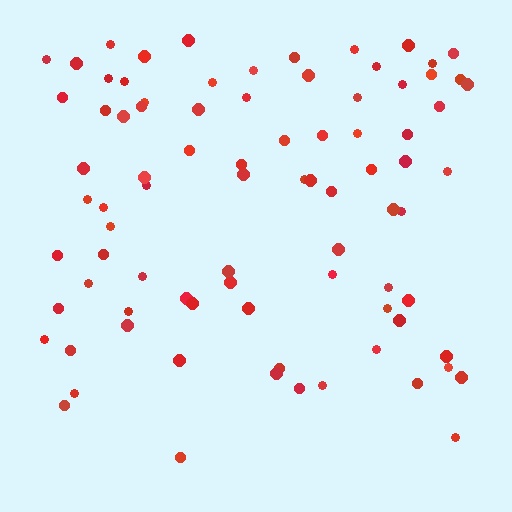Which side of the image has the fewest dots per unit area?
The bottom.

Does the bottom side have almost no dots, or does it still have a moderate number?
Still a moderate number, just noticeably fewer than the top.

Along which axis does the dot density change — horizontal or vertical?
Vertical.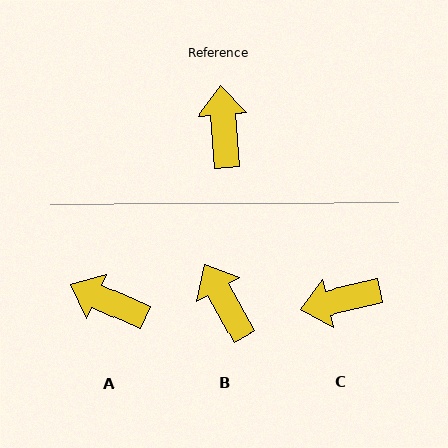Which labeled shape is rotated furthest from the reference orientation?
C, about 99 degrees away.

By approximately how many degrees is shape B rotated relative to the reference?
Approximately 25 degrees counter-clockwise.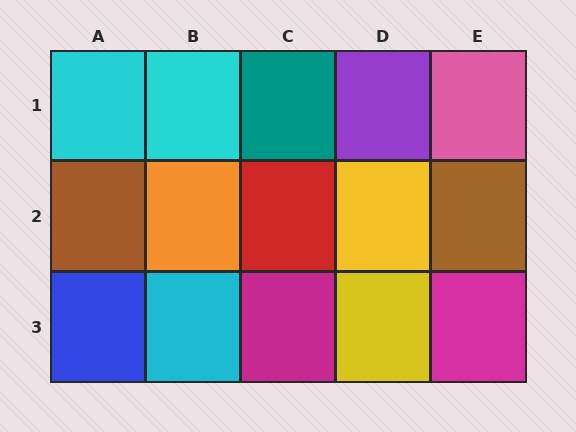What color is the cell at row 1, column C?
Teal.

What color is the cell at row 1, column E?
Pink.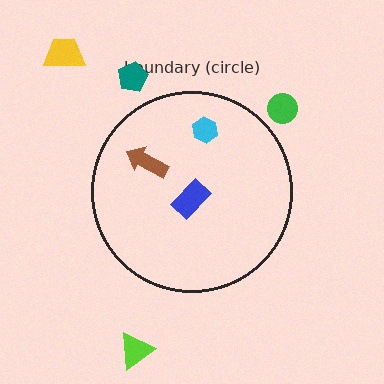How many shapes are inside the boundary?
3 inside, 4 outside.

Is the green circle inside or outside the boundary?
Outside.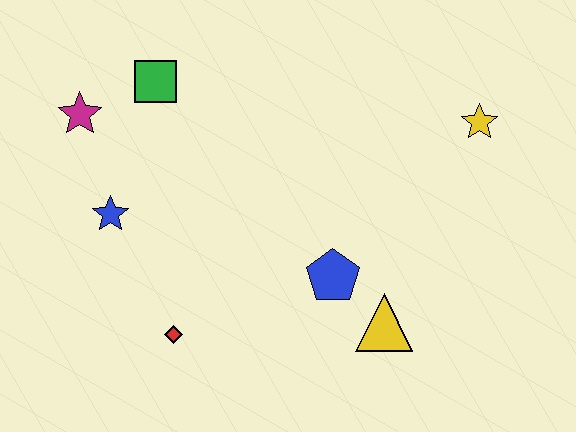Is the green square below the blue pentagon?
No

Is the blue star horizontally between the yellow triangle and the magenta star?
Yes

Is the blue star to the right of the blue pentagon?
No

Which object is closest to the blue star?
The magenta star is closest to the blue star.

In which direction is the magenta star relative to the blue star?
The magenta star is above the blue star.